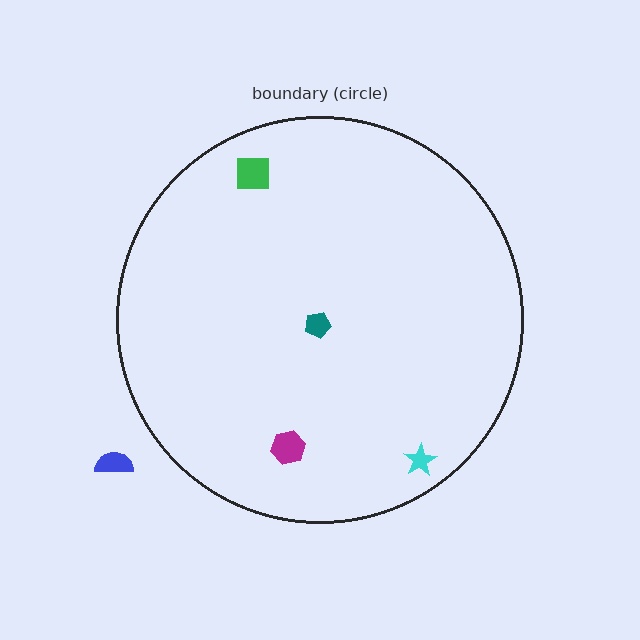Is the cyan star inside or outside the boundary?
Inside.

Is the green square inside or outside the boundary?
Inside.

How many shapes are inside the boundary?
4 inside, 1 outside.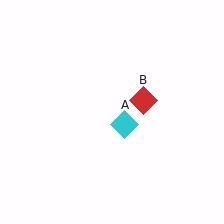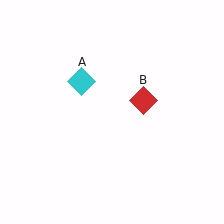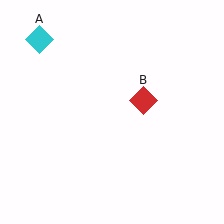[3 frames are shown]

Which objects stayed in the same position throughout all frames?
Red diamond (object B) remained stationary.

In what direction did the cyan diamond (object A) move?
The cyan diamond (object A) moved up and to the left.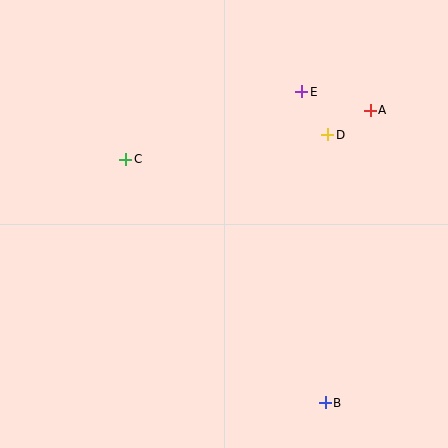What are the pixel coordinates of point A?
Point A is at (370, 110).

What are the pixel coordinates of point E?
Point E is at (302, 92).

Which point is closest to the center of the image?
Point C at (126, 159) is closest to the center.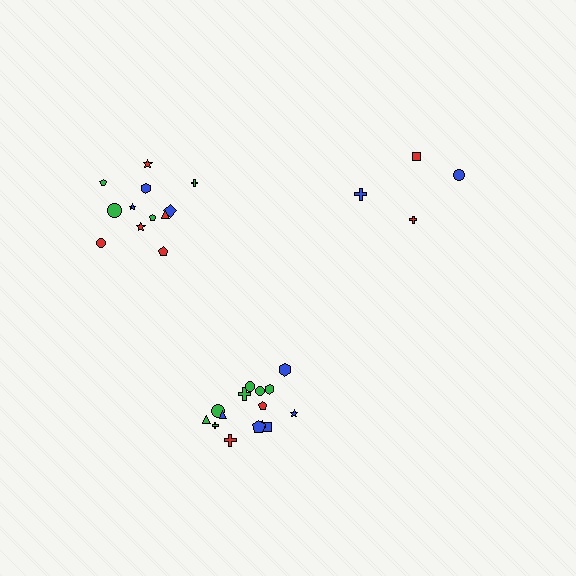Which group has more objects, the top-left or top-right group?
The top-left group.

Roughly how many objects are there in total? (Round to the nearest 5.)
Roughly 30 objects in total.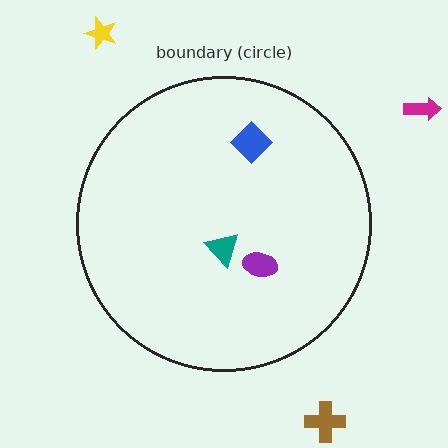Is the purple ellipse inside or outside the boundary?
Inside.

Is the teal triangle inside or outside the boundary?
Inside.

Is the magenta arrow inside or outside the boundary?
Outside.